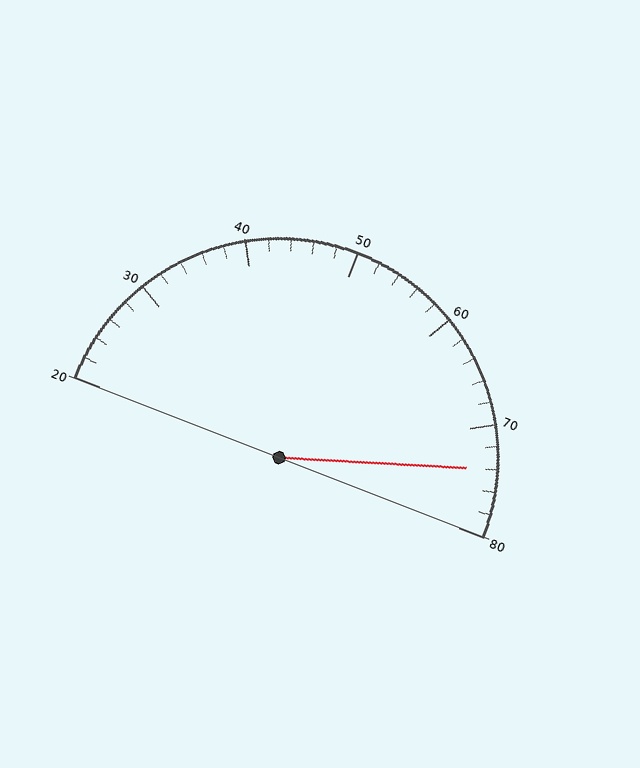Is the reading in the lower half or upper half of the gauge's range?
The reading is in the upper half of the range (20 to 80).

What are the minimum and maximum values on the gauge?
The gauge ranges from 20 to 80.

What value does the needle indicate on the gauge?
The needle indicates approximately 74.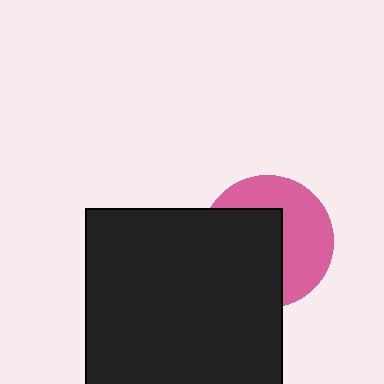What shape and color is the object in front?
The object in front is a black rectangle.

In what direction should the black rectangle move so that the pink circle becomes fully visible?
The black rectangle should move left. That is the shortest direction to clear the overlap and leave the pink circle fully visible.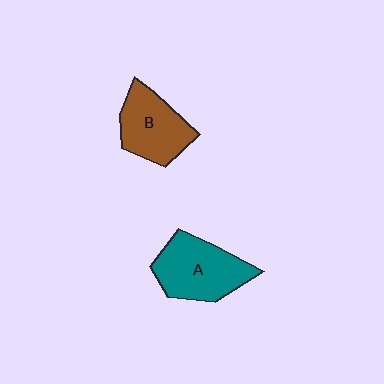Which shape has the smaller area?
Shape B (brown).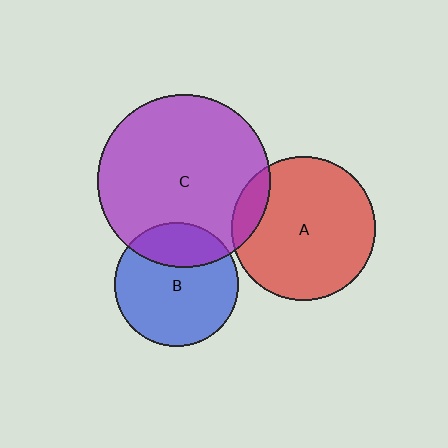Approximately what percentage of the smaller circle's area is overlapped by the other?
Approximately 25%.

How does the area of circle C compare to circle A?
Approximately 1.4 times.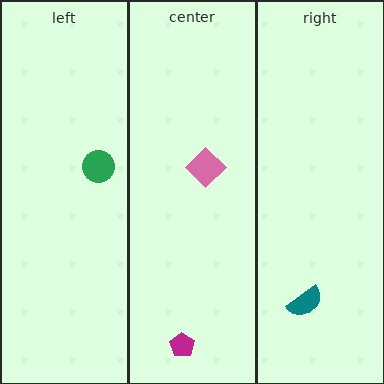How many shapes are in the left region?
1.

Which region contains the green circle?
The left region.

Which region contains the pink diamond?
The center region.